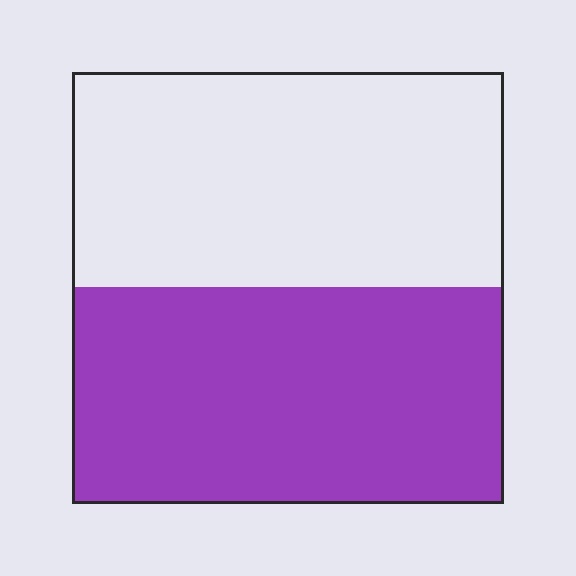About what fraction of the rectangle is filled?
About one half (1/2).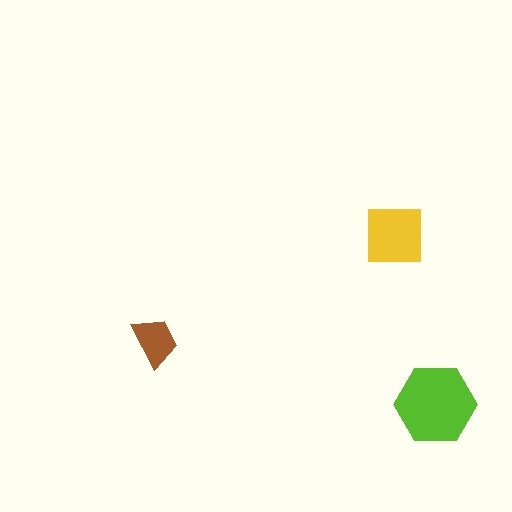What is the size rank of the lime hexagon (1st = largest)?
1st.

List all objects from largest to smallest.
The lime hexagon, the yellow square, the brown trapezoid.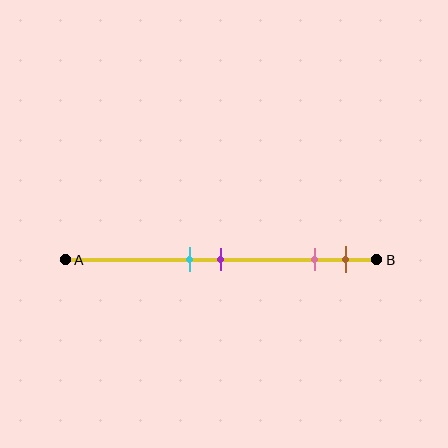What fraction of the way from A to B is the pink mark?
The pink mark is approximately 80% (0.8) of the way from A to B.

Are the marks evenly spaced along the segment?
No, the marks are not evenly spaced.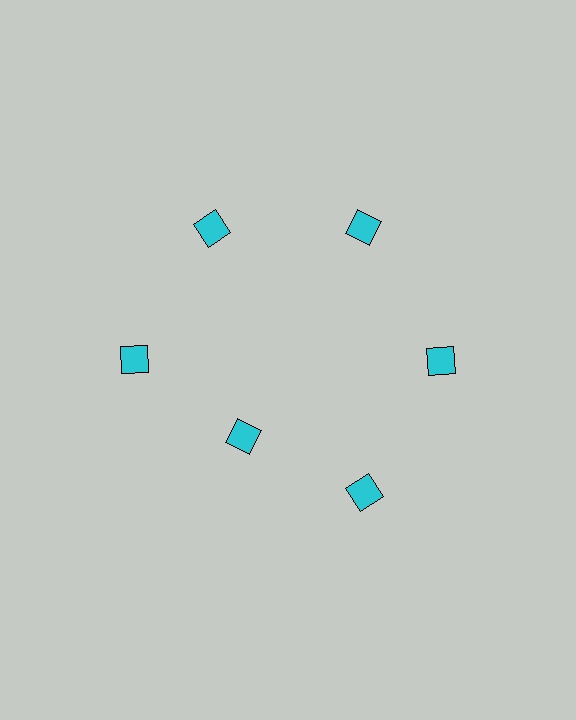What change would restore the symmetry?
The symmetry would be restored by moving it outward, back onto the ring so that all 6 diamonds sit at equal angles and equal distance from the center.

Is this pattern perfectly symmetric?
No. The 6 cyan diamonds are arranged in a ring, but one element near the 7 o'clock position is pulled inward toward the center, breaking the 6-fold rotational symmetry.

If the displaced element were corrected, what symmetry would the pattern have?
It would have 6-fold rotational symmetry — the pattern would map onto itself every 60 degrees.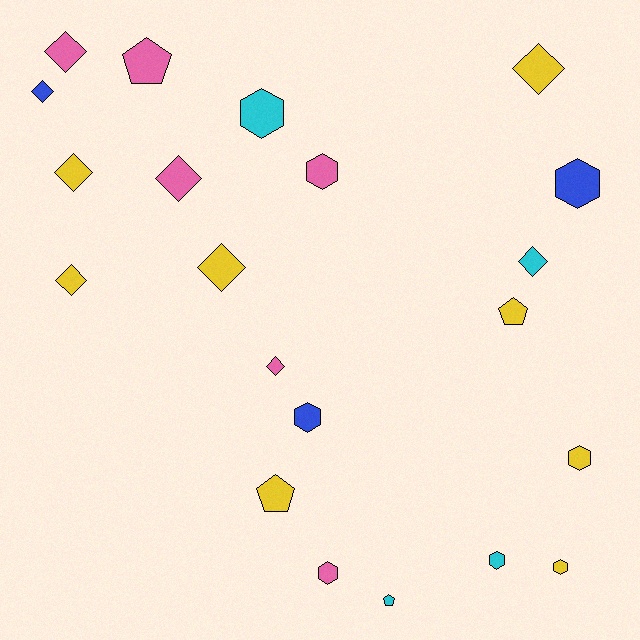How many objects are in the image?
There are 21 objects.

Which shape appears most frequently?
Diamond, with 9 objects.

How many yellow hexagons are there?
There are 2 yellow hexagons.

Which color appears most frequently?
Yellow, with 8 objects.